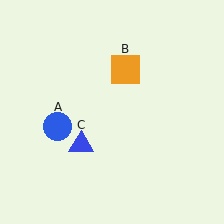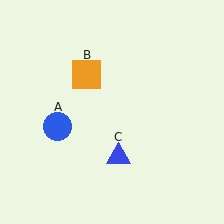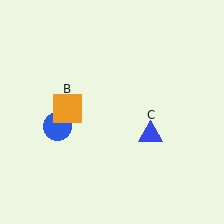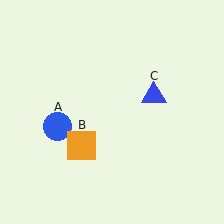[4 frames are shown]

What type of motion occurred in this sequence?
The orange square (object B), blue triangle (object C) rotated counterclockwise around the center of the scene.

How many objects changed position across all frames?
2 objects changed position: orange square (object B), blue triangle (object C).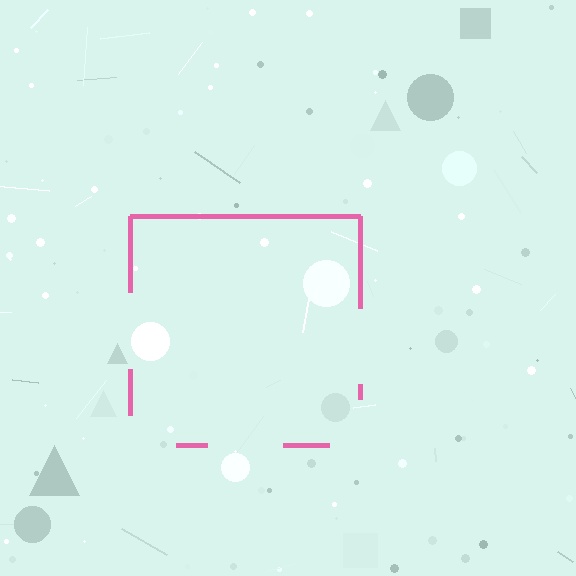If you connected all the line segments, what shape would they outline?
They would outline a square.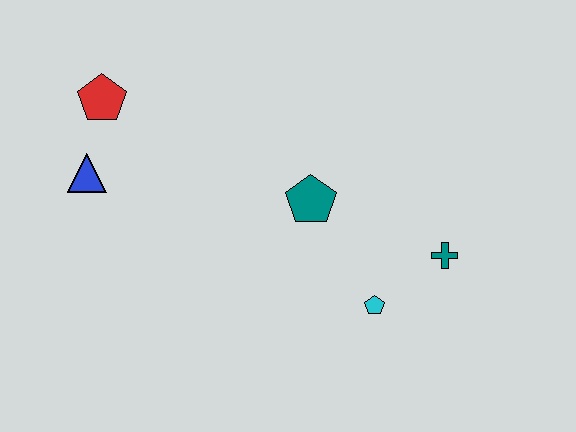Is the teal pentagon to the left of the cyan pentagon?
Yes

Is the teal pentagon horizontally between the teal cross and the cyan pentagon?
No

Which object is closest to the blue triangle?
The red pentagon is closest to the blue triangle.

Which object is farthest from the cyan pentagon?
The red pentagon is farthest from the cyan pentagon.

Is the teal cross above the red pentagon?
No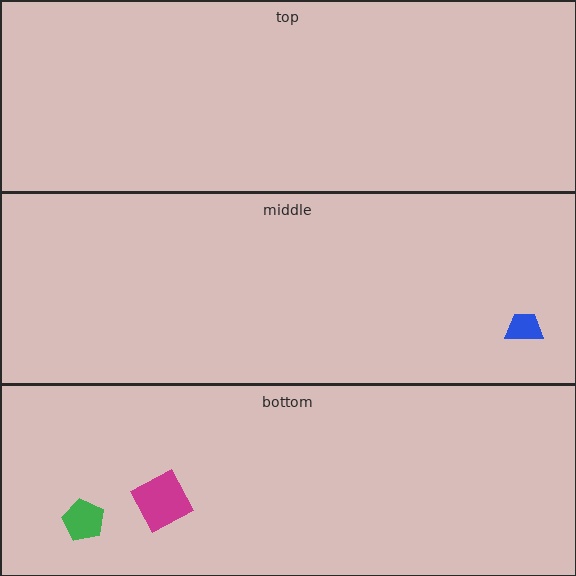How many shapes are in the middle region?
1.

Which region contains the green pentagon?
The bottom region.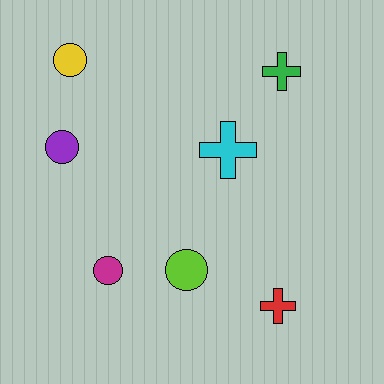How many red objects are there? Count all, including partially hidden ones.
There is 1 red object.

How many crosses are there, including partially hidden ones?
There are 3 crosses.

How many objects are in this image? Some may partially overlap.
There are 7 objects.